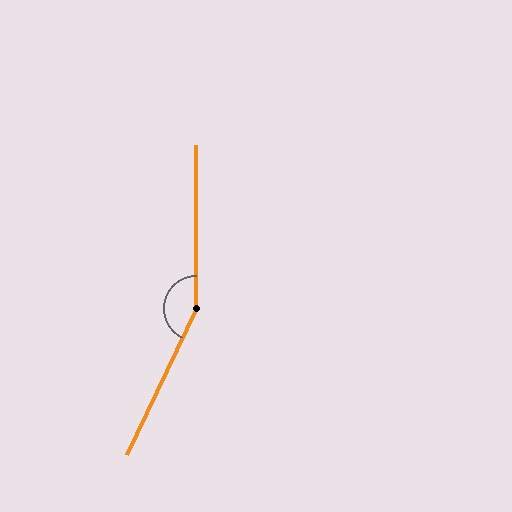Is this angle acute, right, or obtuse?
It is obtuse.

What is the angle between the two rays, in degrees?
Approximately 155 degrees.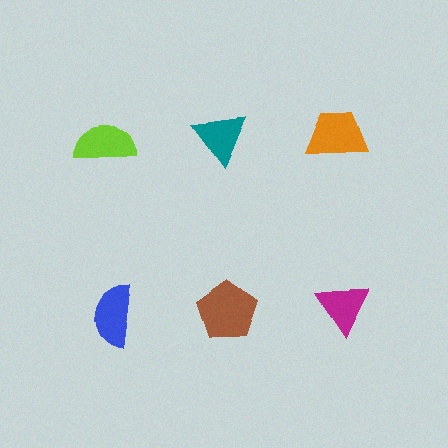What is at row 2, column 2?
A brown pentagon.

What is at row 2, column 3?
A magenta triangle.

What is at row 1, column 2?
A teal triangle.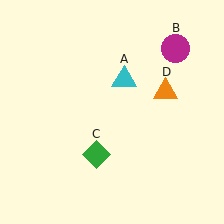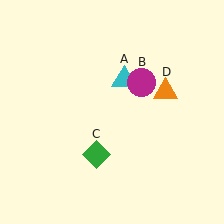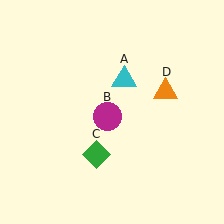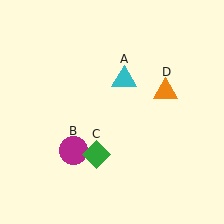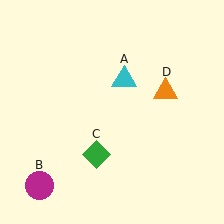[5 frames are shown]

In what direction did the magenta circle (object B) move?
The magenta circle (object B) moved down and to the left.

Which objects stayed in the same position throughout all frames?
Cyan triangle (object A) and green diamond (object C) and orange triangle (object D) remained stationary.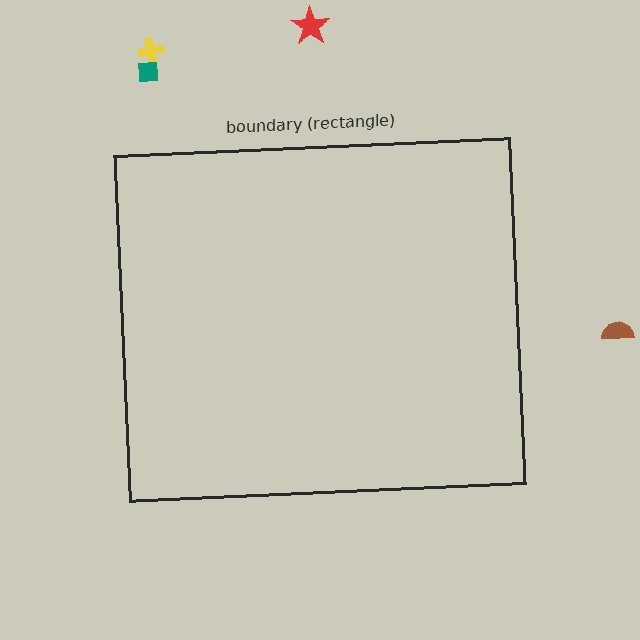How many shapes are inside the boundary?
0 inside, 4 outside.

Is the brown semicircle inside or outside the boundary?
Outside.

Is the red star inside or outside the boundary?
Outside.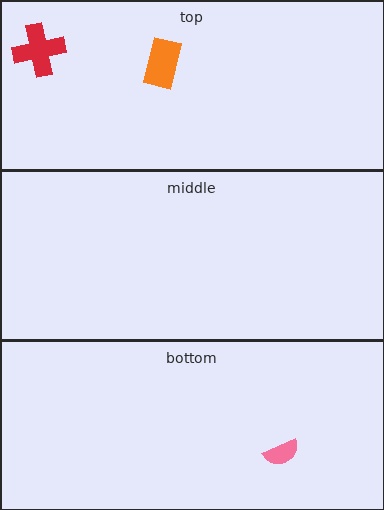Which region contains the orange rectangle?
The top region.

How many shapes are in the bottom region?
1.